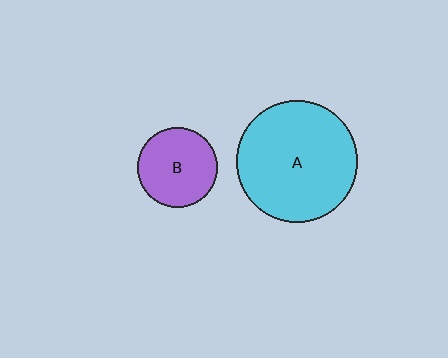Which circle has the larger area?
Circle A (cyan).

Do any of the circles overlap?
No, none of the circles overlap.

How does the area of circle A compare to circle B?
Approximately 2.3 times.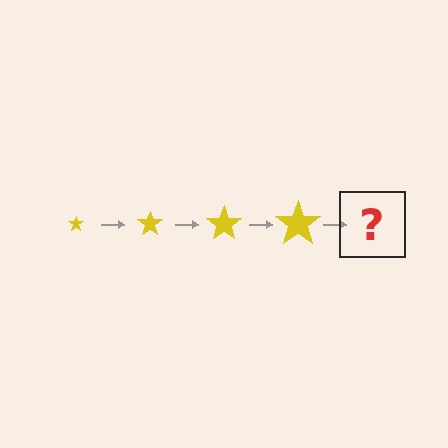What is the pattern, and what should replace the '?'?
The pattern is that the star gets progressively larger each step. The '?' should be a yellow star, larger than the previous one.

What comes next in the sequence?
The next element should be a yellow star, larger than the previous one.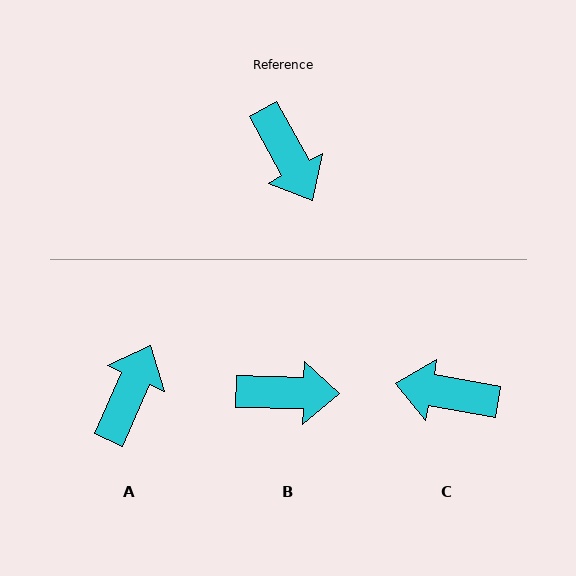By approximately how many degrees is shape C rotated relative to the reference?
Approximately 129 degrees clockwise.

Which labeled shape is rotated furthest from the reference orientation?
C, about 129 degrees away.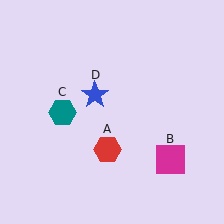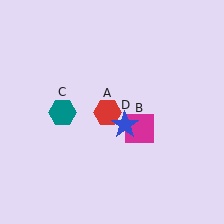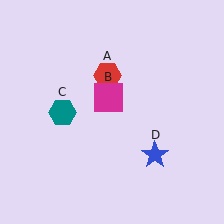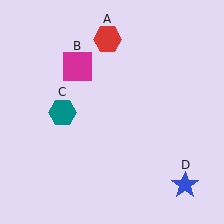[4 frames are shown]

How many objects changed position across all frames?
3 objects changed position: red hexagon (object A), magenta square (object B), blue star (object D).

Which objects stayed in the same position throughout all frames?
Teal hexagon (object C) remained stationary.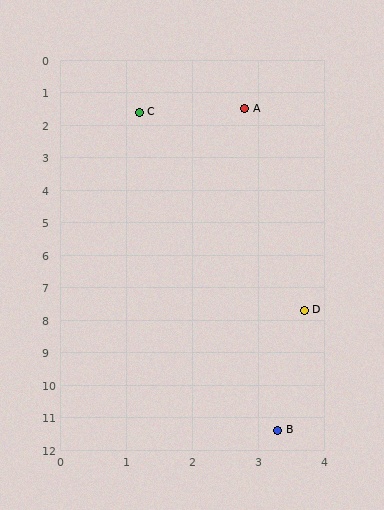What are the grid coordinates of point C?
Point C is at approximately (1.2, 1.6).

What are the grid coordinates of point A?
Point A is at approximately (2.8, 1.5).